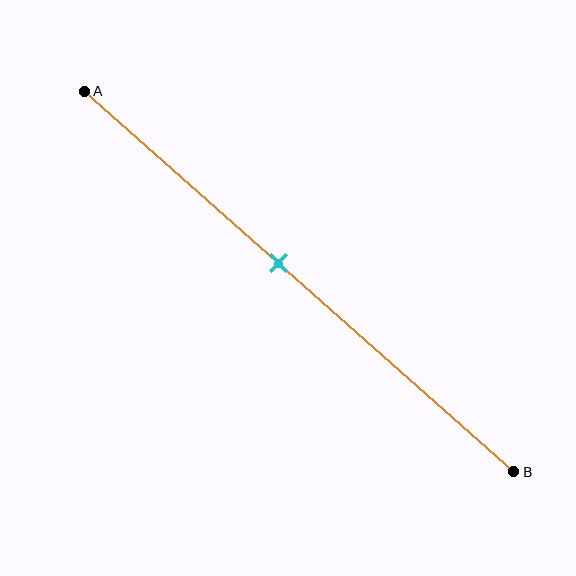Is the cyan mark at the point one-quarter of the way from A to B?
No, the mark is at about 45% from A, not at the 25% one-quarter point.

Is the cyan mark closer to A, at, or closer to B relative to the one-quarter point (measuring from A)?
The cyan mark is closer to point B than the one-quarter point of segment AB.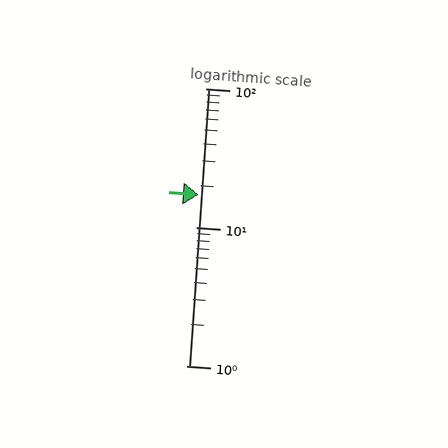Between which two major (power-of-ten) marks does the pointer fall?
The pointer is between 10 and 100.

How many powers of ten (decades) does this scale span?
The scale spans 2 decades, from 1 to 100.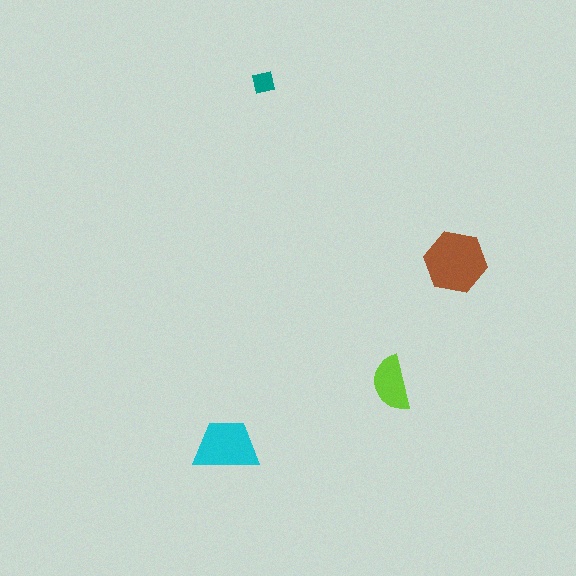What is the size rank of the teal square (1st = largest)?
4th.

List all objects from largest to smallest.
The brown hexagon, the cyan trapezoid, the lime semicircle, the teal square.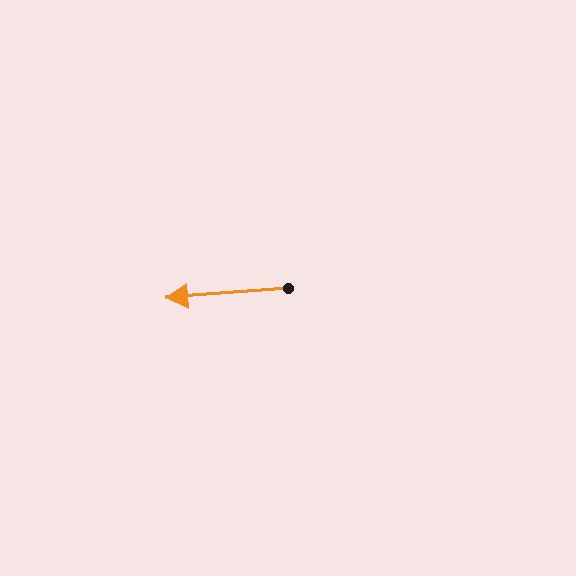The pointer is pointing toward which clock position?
Roughly 9 o'clock.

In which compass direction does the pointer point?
West.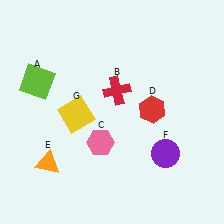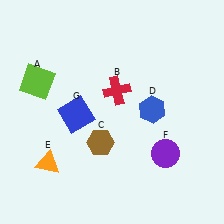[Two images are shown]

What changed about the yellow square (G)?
In Image 1, G is yellow. In Image 2, it changed to blue.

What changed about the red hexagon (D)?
In Image 1, D is red. In Image 2, it changed to blue.